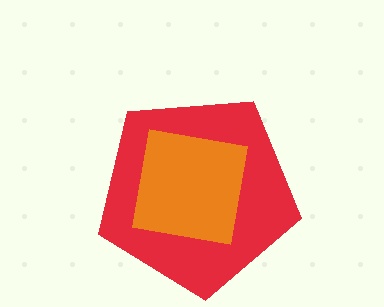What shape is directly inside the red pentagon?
The orange square.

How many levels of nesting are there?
2.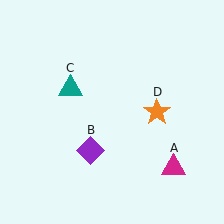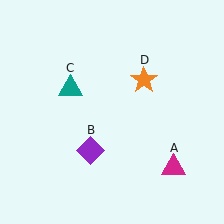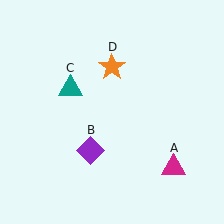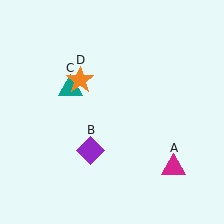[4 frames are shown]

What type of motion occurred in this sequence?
The orange star (object D) rotated counterclockwise around the center of the scene.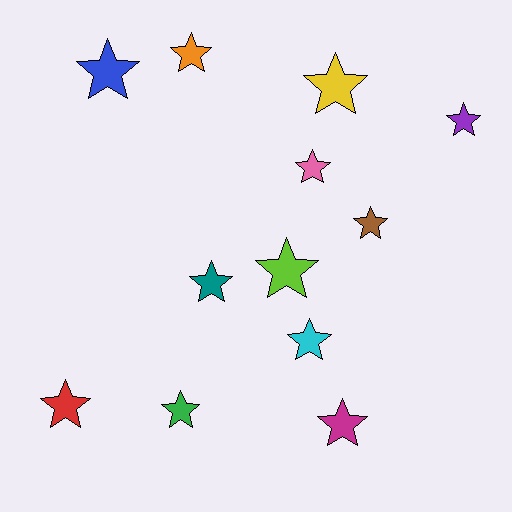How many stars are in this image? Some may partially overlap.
There are 12 stars.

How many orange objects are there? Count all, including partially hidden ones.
There is 1 orange object.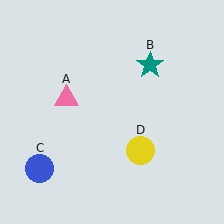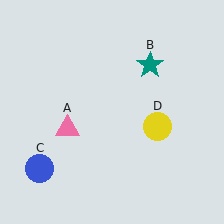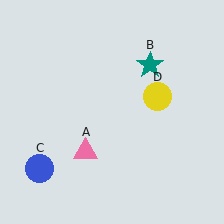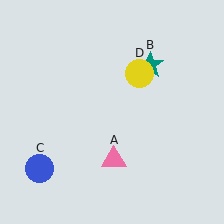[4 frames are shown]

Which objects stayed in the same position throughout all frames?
Teal star (object B) and blue circle (object C) remained stationary.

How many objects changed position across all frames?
2 objects changed position: pink triangle (object A), yellow circle (object D).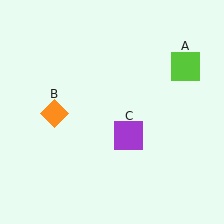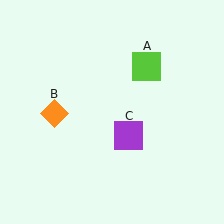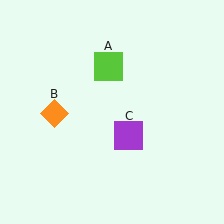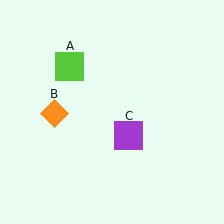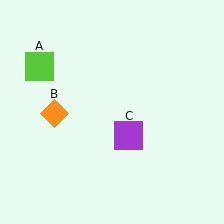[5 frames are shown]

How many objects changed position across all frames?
1 object changed position: lime square (object A).